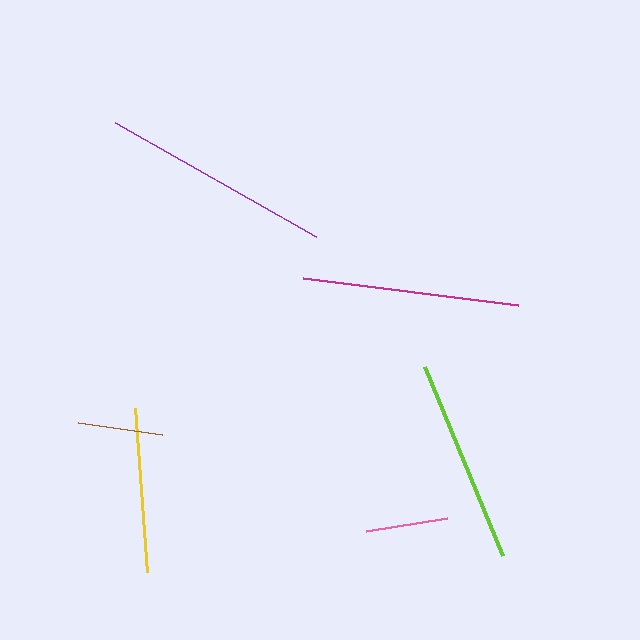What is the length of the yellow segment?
The yellow segment is approximately 165 pixels long.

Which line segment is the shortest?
The pink line is the shortest at approximately 82 pixels.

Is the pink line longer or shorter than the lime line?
The lime line is longer than the pink line.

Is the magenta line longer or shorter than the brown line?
The magenta line is longer than the brown line.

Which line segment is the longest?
The purple line is the longest at approximately 231 pixels.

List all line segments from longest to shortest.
From longest to shortest: purple, magenta, lime, yellow, brown, pink.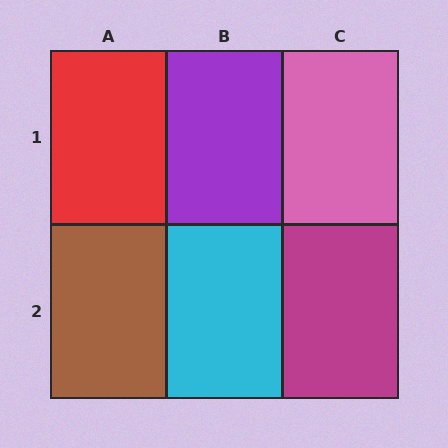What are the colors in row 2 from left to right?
Brown, cyan, magenta.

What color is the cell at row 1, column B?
Purple.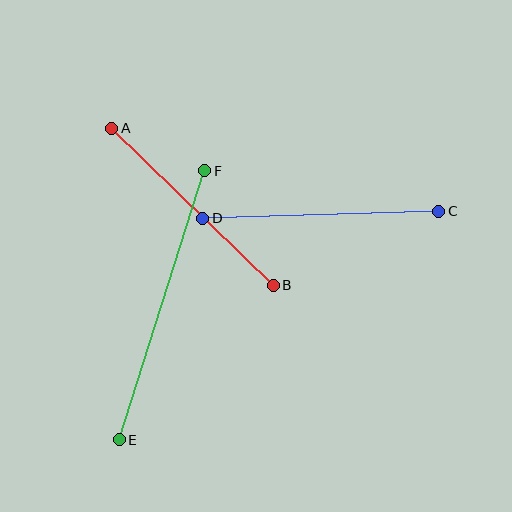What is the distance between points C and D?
The distance is approximately 236 pixels.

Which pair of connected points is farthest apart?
Points E and F are farthest apart.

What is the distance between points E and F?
The distance is approximately 283 pixels.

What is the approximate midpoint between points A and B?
The midpoint is at approximately (193, 207) pixels.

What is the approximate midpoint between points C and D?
The midpoint is at approximately (321, 215) pixels.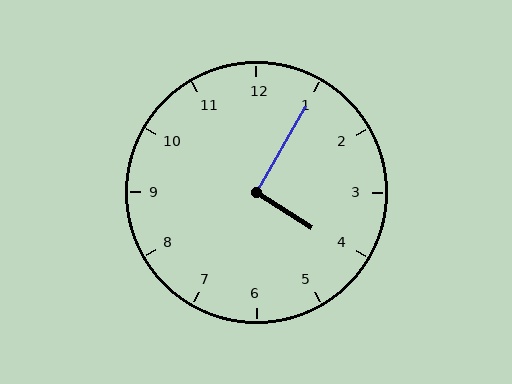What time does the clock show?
4:05.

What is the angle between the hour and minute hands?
Approximately 92 degrees.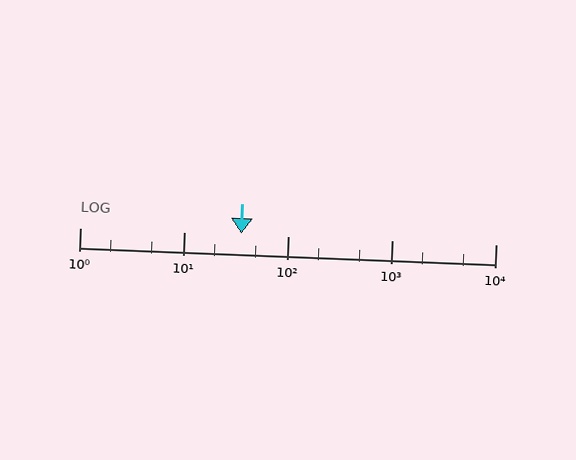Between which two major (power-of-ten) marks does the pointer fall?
The pointer is between 10 and 100.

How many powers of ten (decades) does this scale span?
The scale spans 4 decades, from 1 to 10000.